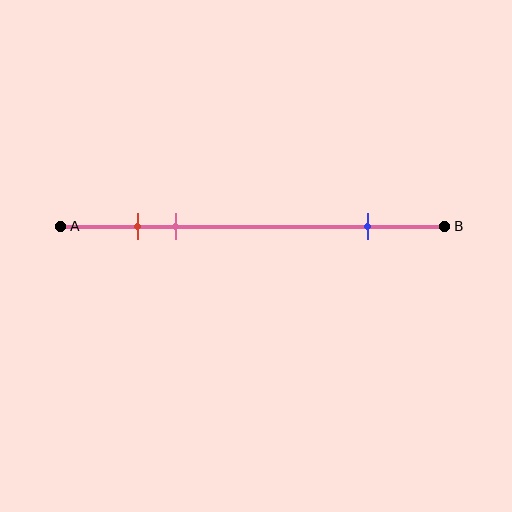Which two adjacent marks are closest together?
The red and pink marks are the closest adjacent pair.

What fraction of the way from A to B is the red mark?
The red mark is approximately 20% (0.2) of the way from A to B.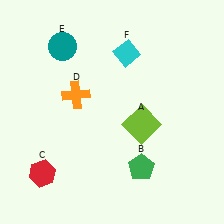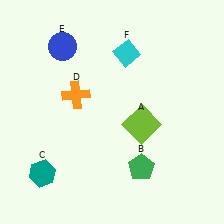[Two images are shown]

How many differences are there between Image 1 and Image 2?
There are 2 differences between the two images.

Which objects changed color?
C changed from red to teal. E changed from teal to blue.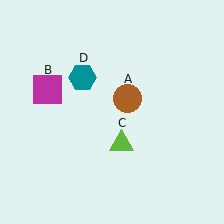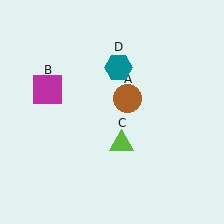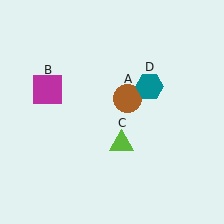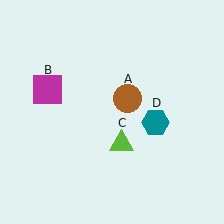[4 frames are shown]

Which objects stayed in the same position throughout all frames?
Brown circle (object A) and magenta square (object B) and lime triangle (object C) remained stationary.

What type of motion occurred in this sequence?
The teal hexagon (object D) rotated clockwise around the center of the scene.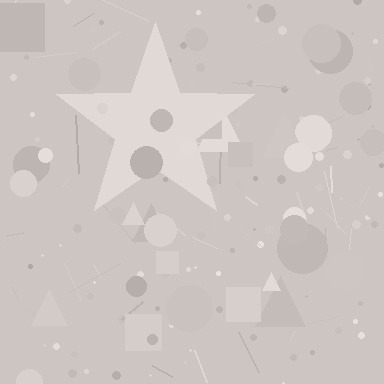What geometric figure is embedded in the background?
A star is embedded in the background.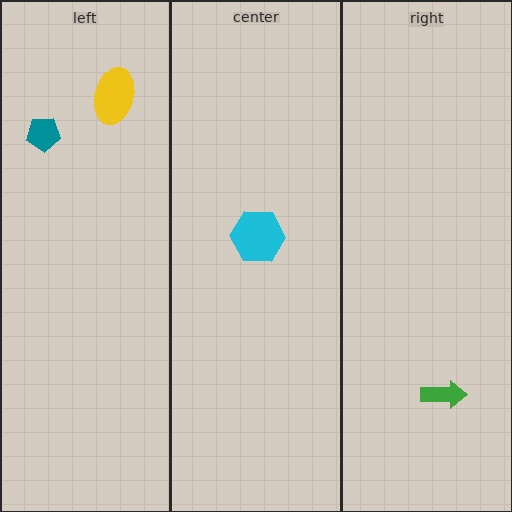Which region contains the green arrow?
The right region.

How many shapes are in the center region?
1.